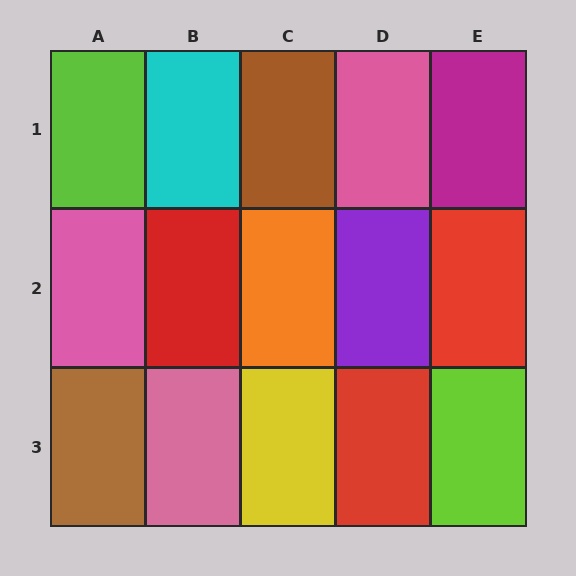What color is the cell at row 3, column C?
Yellow.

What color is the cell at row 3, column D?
Red.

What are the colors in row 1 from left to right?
Lime, cyan, brown, pink, magenta.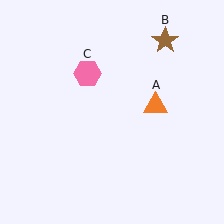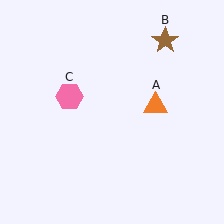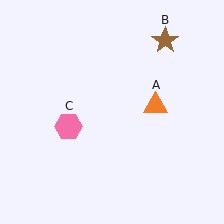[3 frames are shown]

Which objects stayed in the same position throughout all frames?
Orange triangle (object A) and brown star (object B) remained stationary.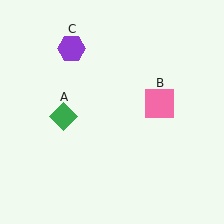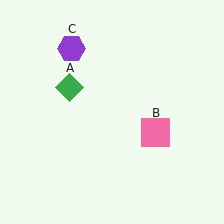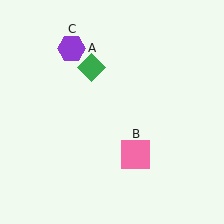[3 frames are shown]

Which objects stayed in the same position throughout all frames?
Purple hexagon (object C) remained stationary.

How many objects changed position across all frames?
2 objects changed position: green diamond (object A), pink square (object B).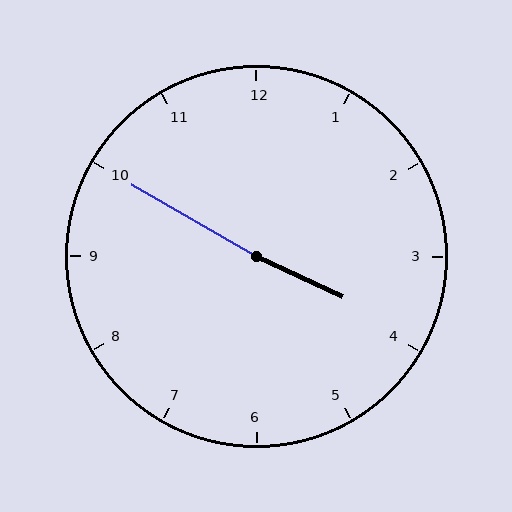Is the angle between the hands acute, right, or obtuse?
It is obtuse.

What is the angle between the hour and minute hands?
Approximately 175 degrees.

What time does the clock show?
3:50.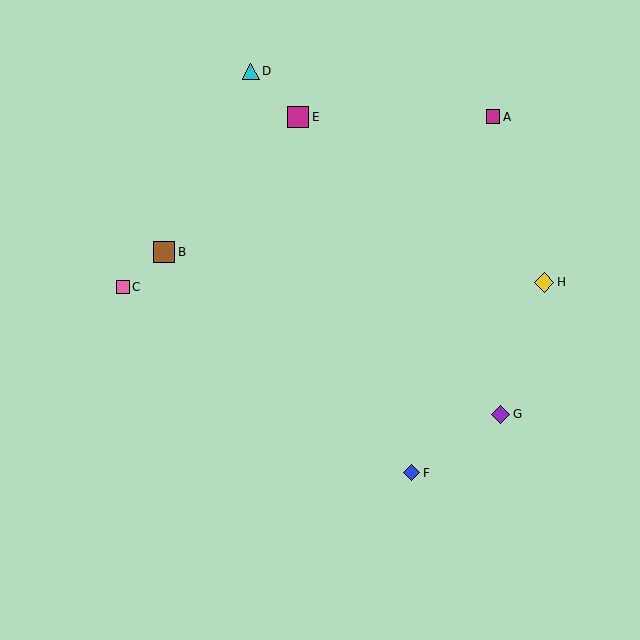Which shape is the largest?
The brown square (labeled B) is the largest.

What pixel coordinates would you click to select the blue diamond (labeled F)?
Click at (412, 473) to select the blue diamond F.